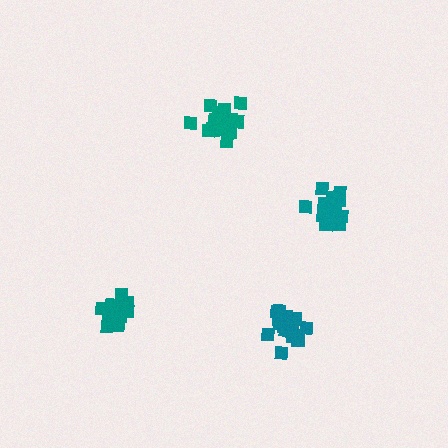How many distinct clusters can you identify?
There are 4 distinct clusters.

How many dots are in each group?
Group 1: 19 dots, Group 2: 16 dots, Group 3: 15 dots, Group 4: 16 dots (66 total).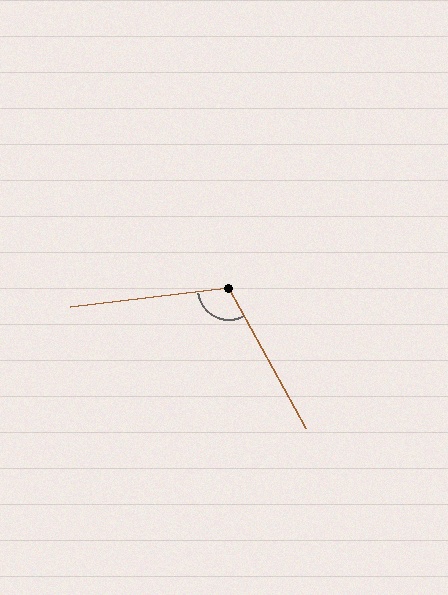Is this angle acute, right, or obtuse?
It is obtuse.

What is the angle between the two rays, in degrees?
Approximately 112 degrees.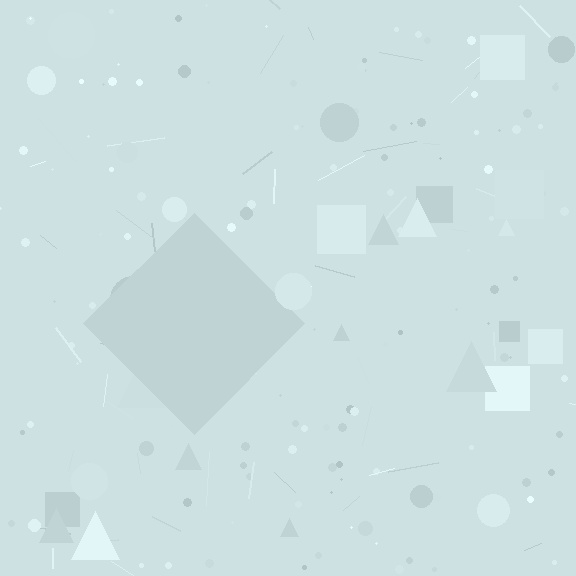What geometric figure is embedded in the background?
A diamond is embedded in the background.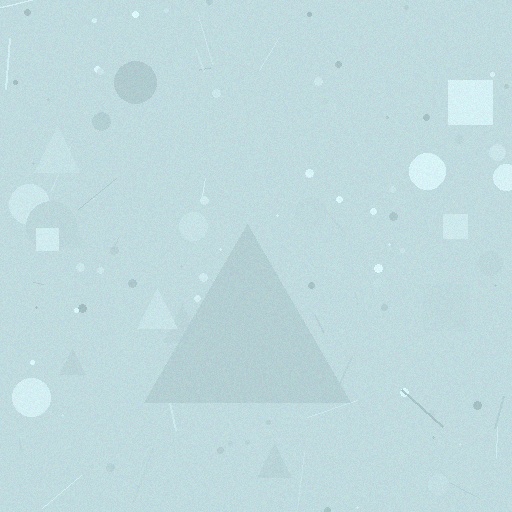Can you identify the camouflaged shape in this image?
The camouflaged shape is a triangle.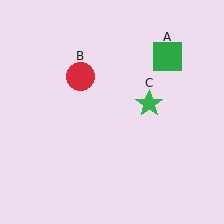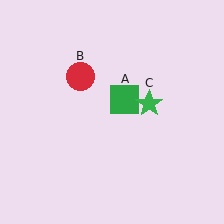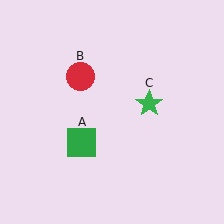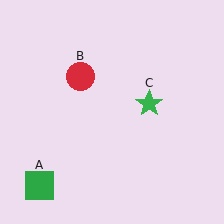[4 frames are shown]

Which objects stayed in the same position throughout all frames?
Red circle (object B) and green star (object C) remained stationary.